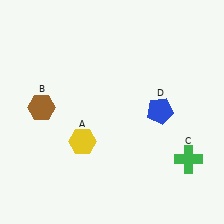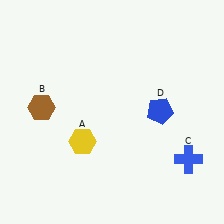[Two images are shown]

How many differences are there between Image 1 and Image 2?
There is 1 difference between the two images.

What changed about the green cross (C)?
In Image 1, C is green. In Image 2, it changed to blue.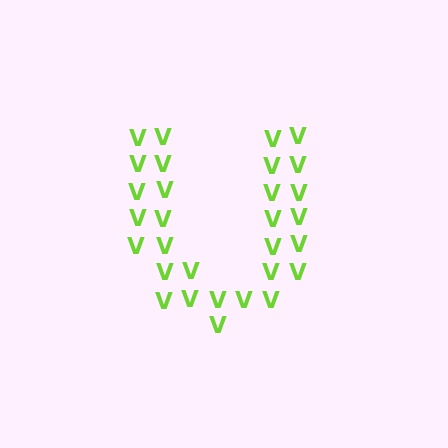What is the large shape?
The large shape is the letter U.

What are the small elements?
The small elements are letter V's.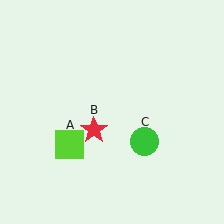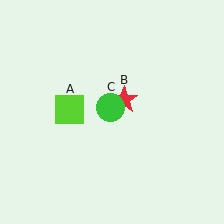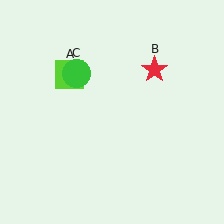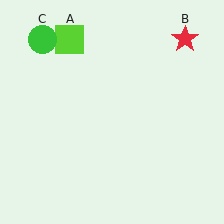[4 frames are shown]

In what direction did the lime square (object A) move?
The lime square (object A) moved up.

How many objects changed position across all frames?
3 objects changed position: lime square (object A), red star (object B), green circle (object C).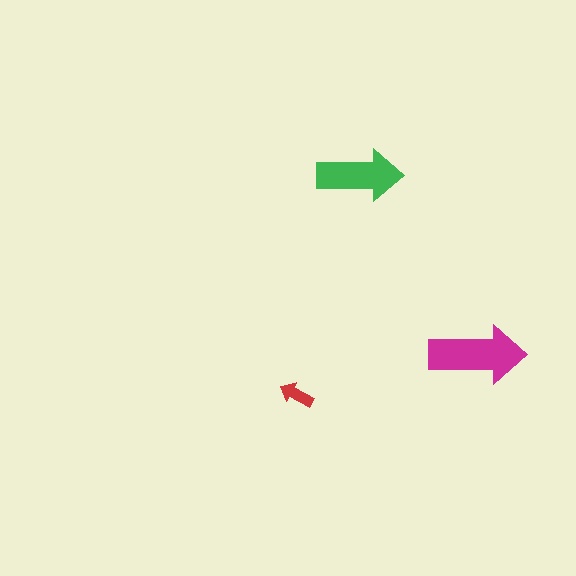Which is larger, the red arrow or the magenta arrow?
The magenta one.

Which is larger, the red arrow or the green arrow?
The green one.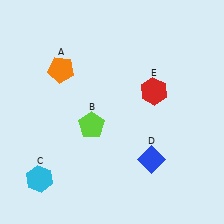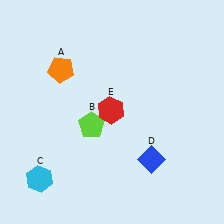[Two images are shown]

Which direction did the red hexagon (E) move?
The red hexagon (E) moved left.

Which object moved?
The red hexagon (E) moved left.